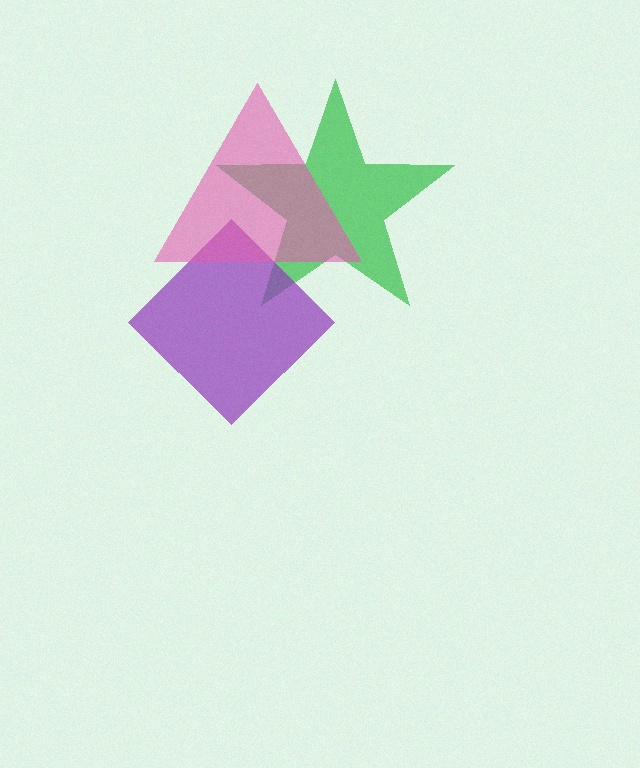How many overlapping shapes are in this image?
There are 3 overlapping shapes in the image.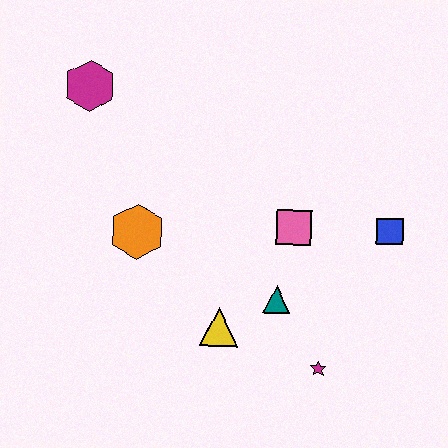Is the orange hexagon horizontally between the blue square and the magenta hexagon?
Yes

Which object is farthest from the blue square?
The magenta hexagon is farthest from the blue square.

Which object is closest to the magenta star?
The teal triangle is closest to the magenta star.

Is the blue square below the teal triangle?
No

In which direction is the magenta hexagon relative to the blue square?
The magenta hexagon is to the left of the blue square.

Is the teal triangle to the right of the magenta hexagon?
Yes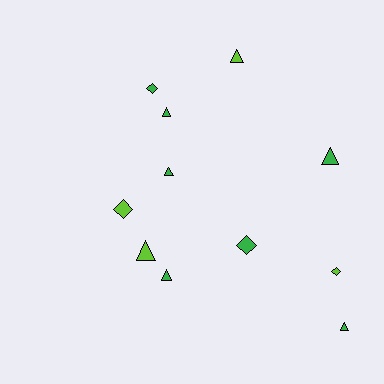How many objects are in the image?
There are 11 objects.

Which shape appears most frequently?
Triangle, with 7 objects.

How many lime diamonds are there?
There are 2 lime diamonds.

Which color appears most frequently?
Green, with 7 objects.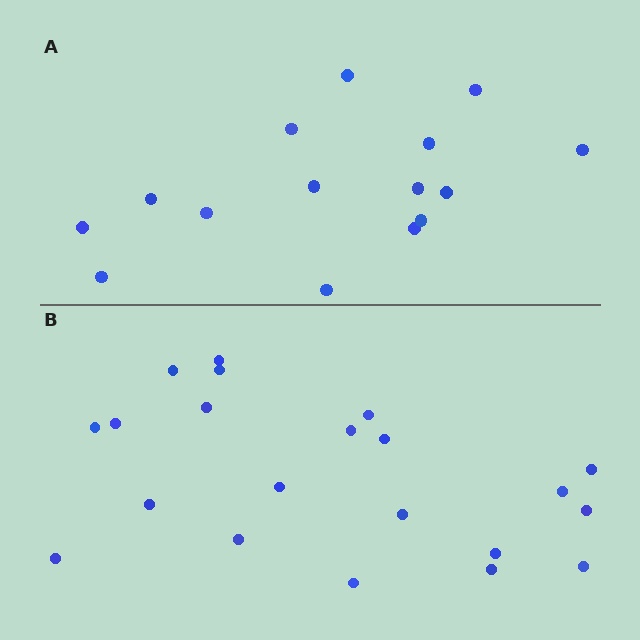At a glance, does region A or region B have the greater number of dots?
Region B (the bottom region) has more dots.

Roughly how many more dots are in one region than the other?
Region B has about 6 more dots than region A.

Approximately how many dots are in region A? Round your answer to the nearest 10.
About 20 dots. (The exact count is 15, which rounds to 20.)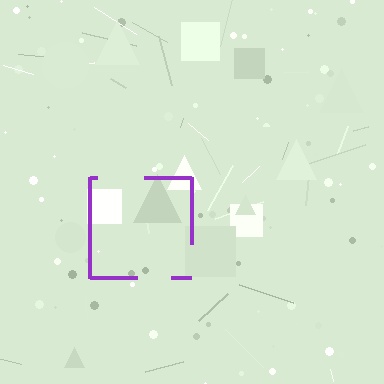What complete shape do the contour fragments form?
The contour fragments form a square.